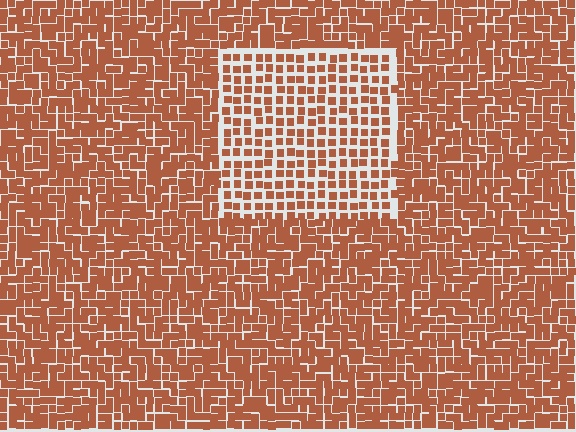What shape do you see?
I see a rectangle.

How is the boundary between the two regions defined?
The boundary is defined by a change in element density (approximately 1.7x ratio). All elements are the same color, size, and shape.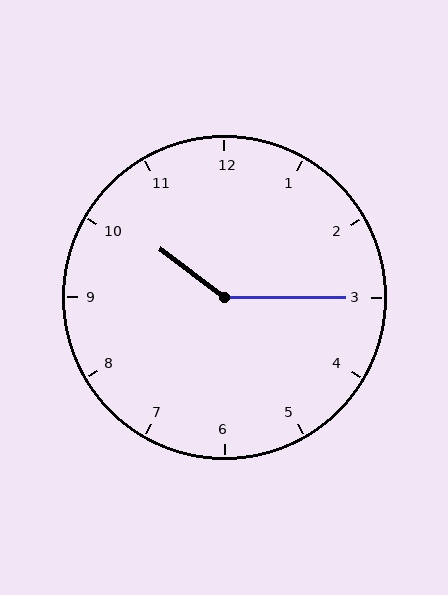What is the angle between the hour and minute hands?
Approximately 142 degrees.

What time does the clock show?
10:15.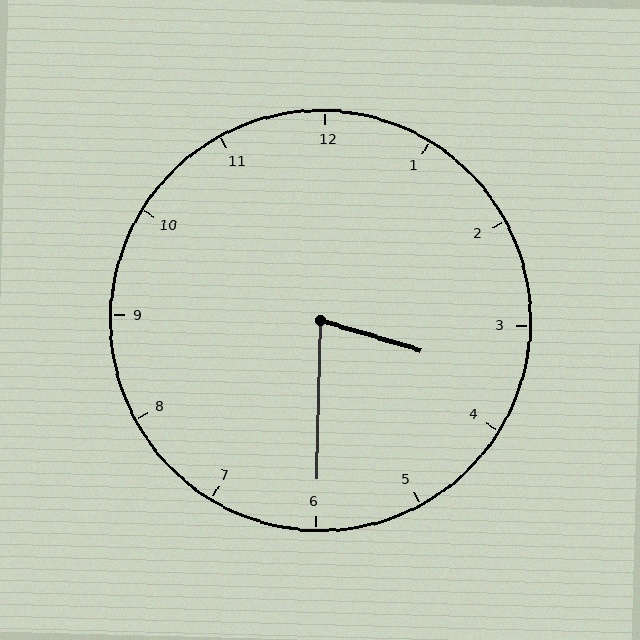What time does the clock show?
3:30.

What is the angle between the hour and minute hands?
Approximately 75 degrees.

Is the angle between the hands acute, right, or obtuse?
It is acute.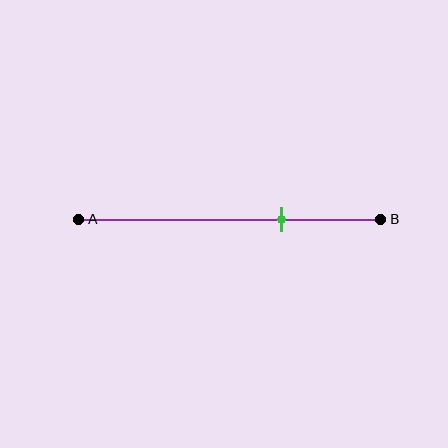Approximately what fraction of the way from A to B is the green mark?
The green mark is approximately 65% of the way from A to B.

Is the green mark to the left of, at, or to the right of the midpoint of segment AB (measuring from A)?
The green mark is to the right of the midpoint of segment AB.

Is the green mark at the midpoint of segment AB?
No, the mark is at about 65% from A, not at the 50% midpoint.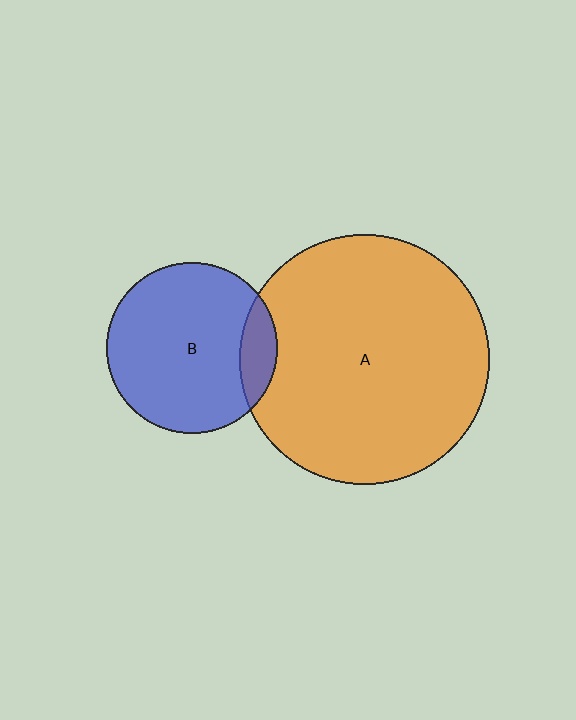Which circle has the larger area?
Circle A (orange).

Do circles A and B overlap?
Yes.